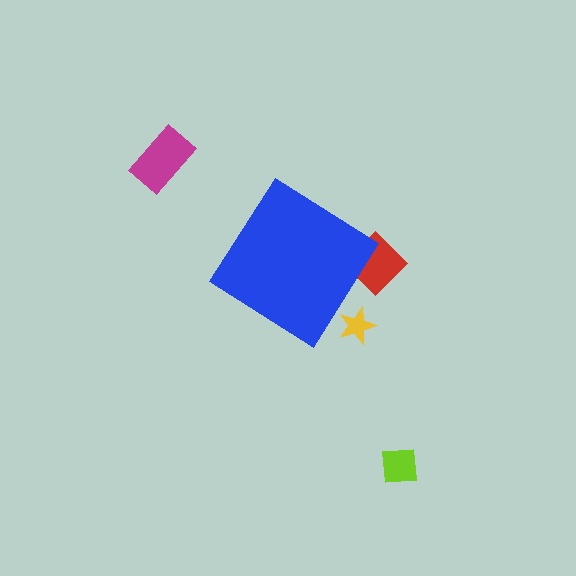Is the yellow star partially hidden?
Yes, the yellow star is partially hidden behind the blue diamond.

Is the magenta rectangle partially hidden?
No, the magenta rectangle is fully visible.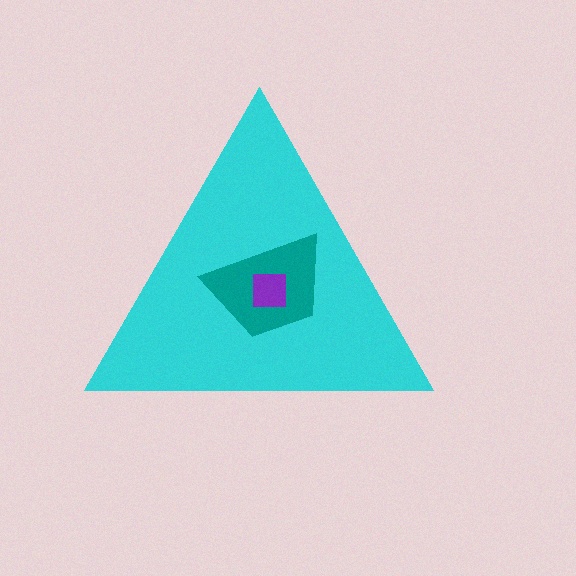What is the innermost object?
The purple square.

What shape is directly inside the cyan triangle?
The teal trapezoid.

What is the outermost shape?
The cyan triangle.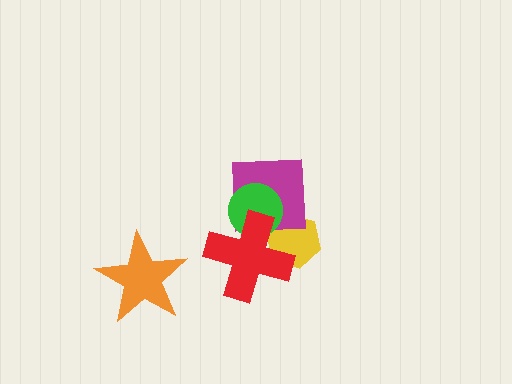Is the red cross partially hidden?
No, no other shape covers it.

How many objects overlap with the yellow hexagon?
3 objects overlap with the yellow hexagon.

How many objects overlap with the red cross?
3 objects overlap with the red cross.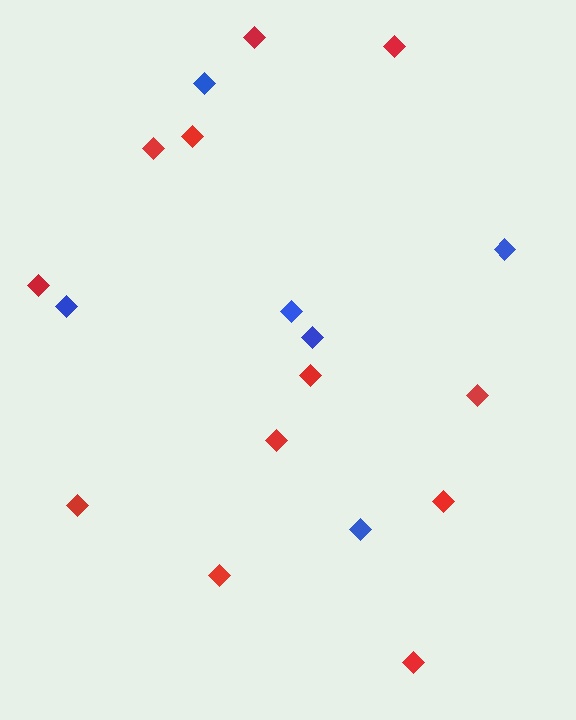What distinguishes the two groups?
There are 2 groups: one group of blue diamonds (6) and one group of red diamonds (12).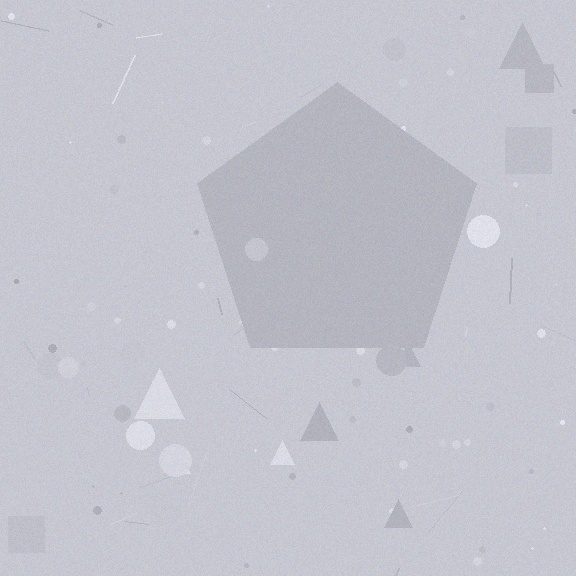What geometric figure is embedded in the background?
A pentagon is embedded in the background.